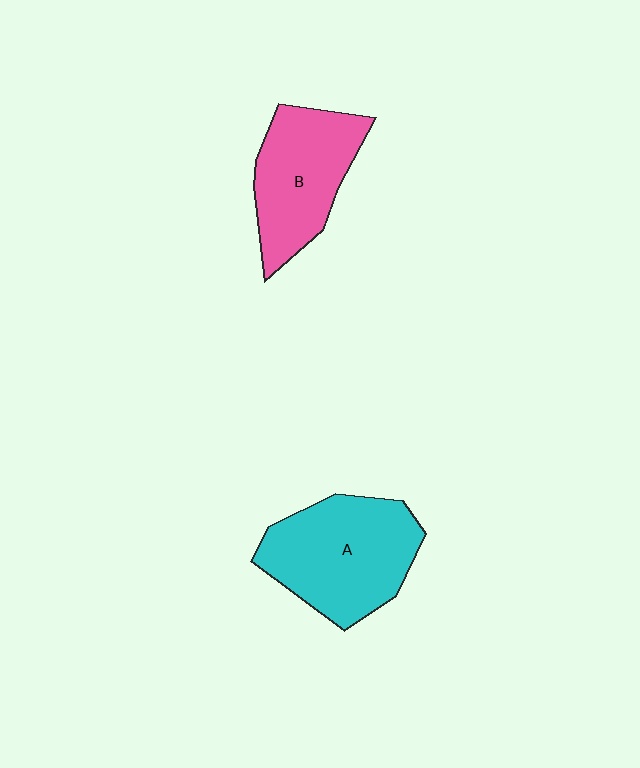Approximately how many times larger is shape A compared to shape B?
Approximately 1.2 times.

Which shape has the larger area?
Shape A (cyan).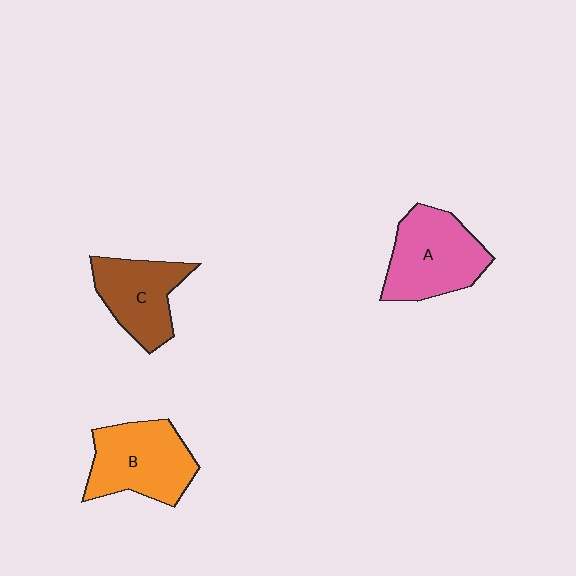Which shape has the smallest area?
Shape C (brown).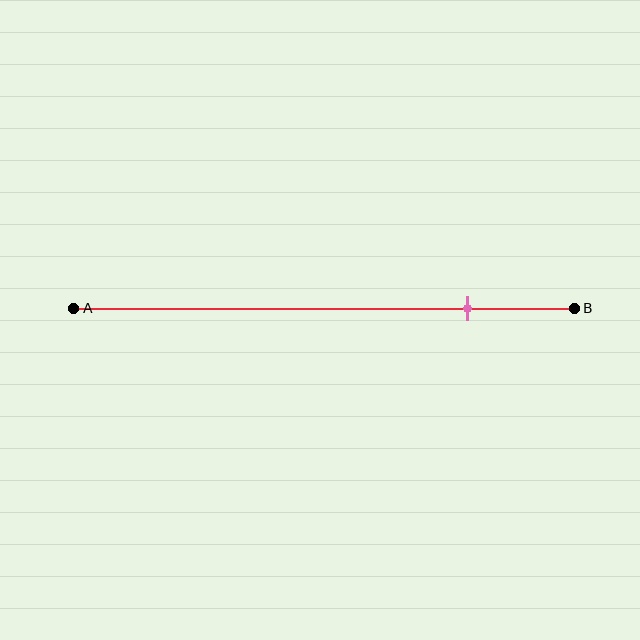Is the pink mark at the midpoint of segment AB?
No, the mark is at about 80% from A, not at the 50% midpoint.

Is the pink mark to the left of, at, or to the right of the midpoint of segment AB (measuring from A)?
The pink mark is to the right of the midpoint of segment AB.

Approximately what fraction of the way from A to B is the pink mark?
The pink mark is approximately 80% of the way from A to B.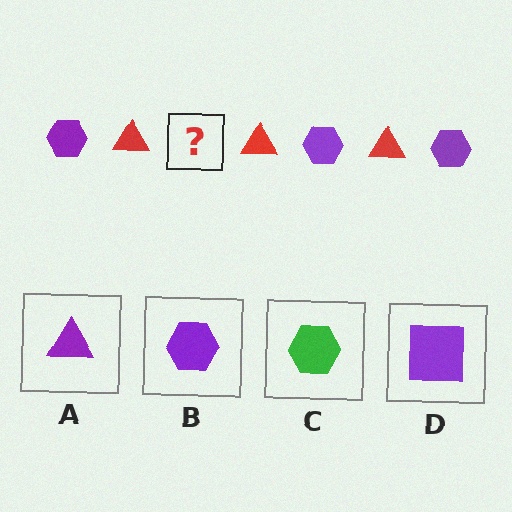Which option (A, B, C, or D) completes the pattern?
B.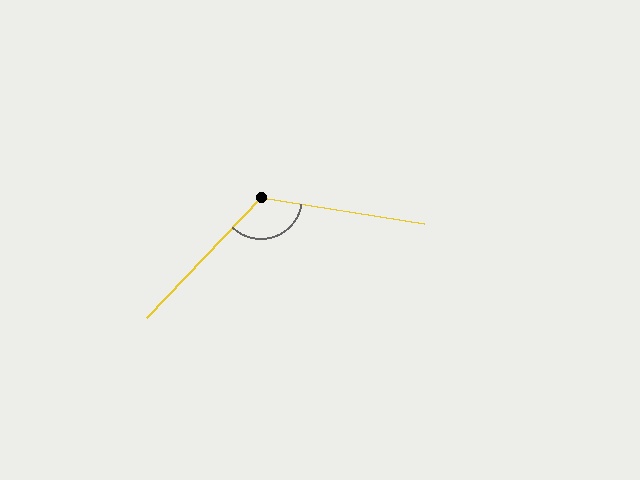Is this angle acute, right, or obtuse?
It is obtuse.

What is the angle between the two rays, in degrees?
Approximately 125 degrees.